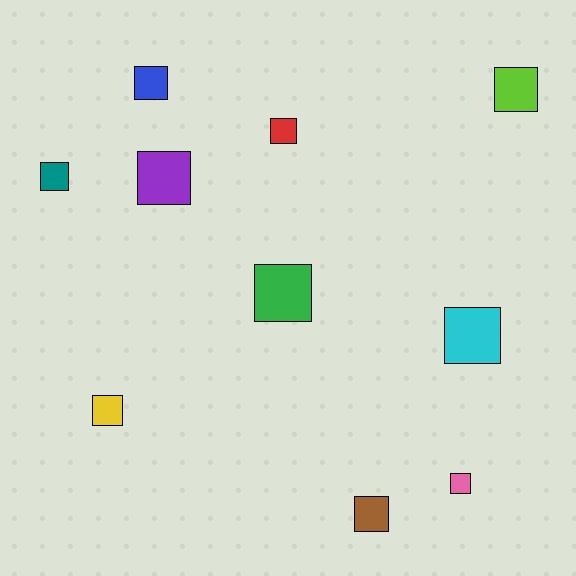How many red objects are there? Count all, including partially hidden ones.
There is 1 red object.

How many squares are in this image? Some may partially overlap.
There are 10 squares.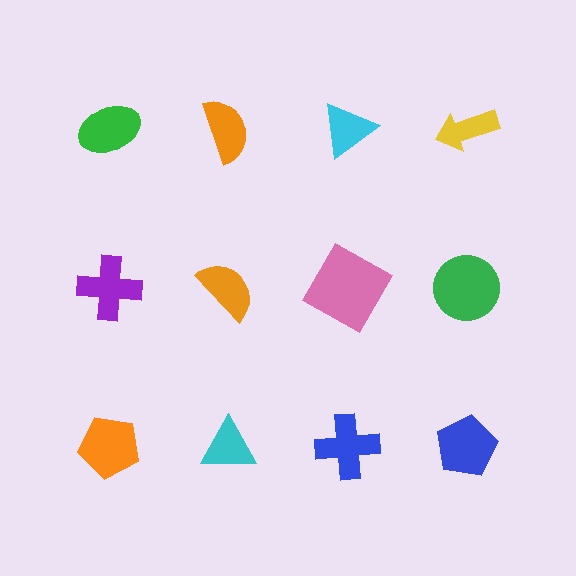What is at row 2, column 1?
A purple cross.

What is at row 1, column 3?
A cyan triangle.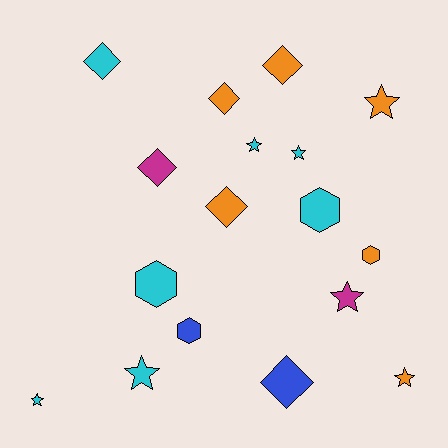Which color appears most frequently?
Cyan, with 7 objects.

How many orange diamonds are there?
There are 3 orange diamonds.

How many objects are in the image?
There are 17 objects.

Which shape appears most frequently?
Star, with 7 objects.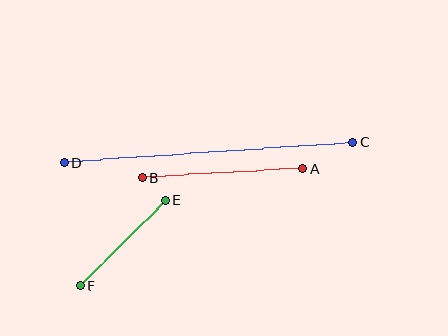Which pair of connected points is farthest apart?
Points C and D are farthest apart.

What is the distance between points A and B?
The distance is approximately 161 pixels.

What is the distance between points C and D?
The distance is approximately 289 pixels.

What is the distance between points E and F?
The distance is approximately 121 pixels.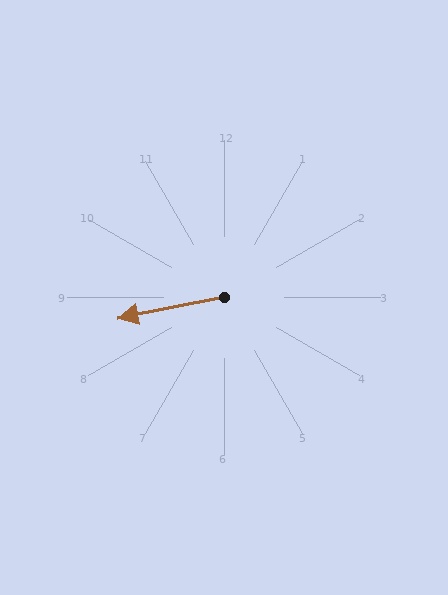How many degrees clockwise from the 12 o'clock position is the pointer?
Approximately 259 degrees.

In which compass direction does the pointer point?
West.